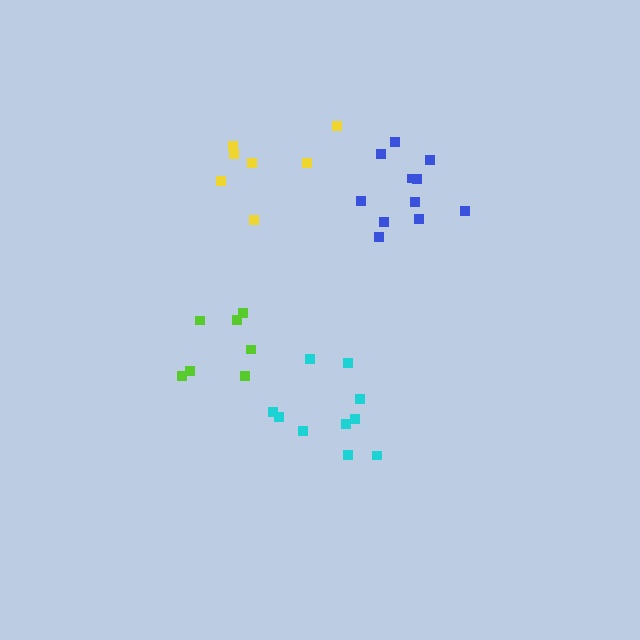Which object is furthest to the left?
The lime cluster is leftmost.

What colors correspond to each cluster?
The clusters are colored: blue, cyan, lime, yellow.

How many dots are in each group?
Group 1: 11 dots, Group 2: 10 dots, Group 3: 7 dots, Group 4: 7 dots (35 total).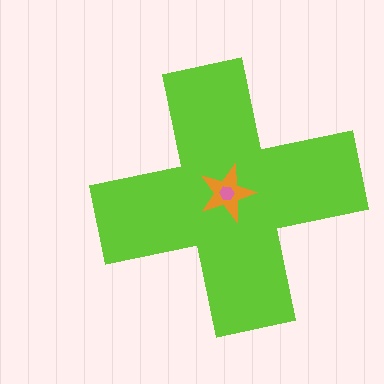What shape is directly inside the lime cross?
The orange star.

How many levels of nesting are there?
3.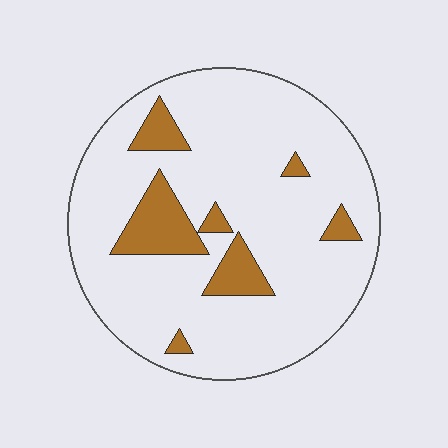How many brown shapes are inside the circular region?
7.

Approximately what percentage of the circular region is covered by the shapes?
Approximately 15%.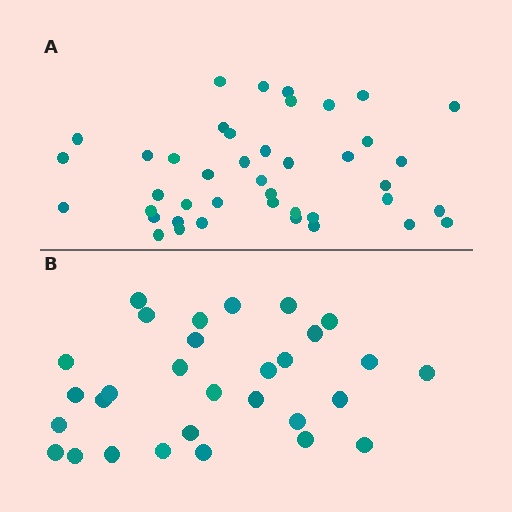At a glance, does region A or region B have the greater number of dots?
Region A (the top region) has more dots.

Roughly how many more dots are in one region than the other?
Region A has roughly 12 or so more dots than region B.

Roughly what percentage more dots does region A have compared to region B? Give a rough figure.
About 40% more.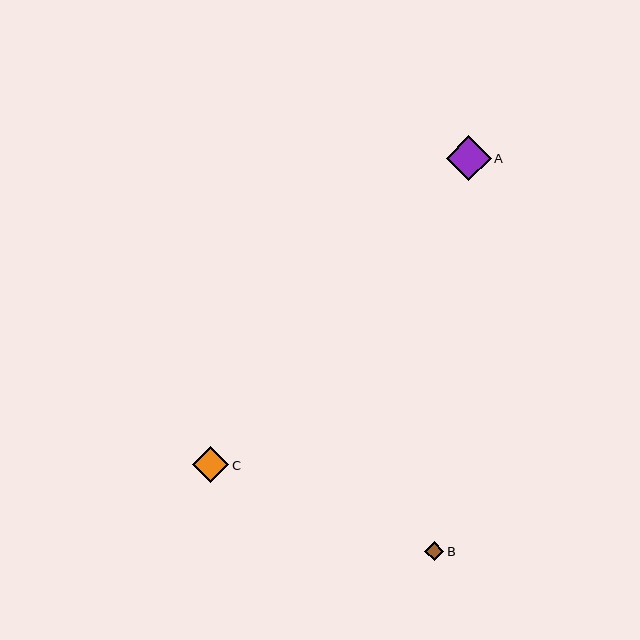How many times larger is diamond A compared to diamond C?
Diamond A is approximately 1.2 times the size of diamond C.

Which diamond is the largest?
Diamond A is the largest with a size of approximately 45 pixels.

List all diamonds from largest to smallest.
From largest to smallest: A, C, B.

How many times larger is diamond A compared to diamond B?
Diamond A is approximately 2.3 times the size of diamond B.